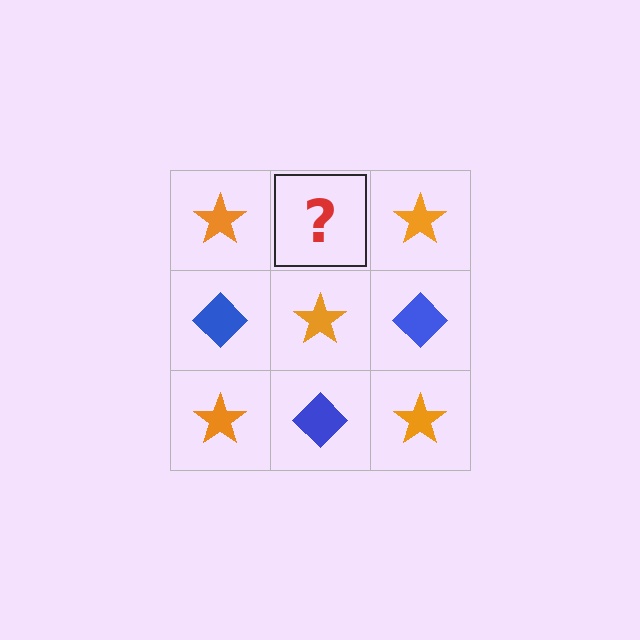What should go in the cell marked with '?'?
The missing cell should contain a blue diamond.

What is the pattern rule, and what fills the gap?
The rule is that it alternates orange star and blue diamond in a checkerboard pattern. The gap should be filled with a blue diamond.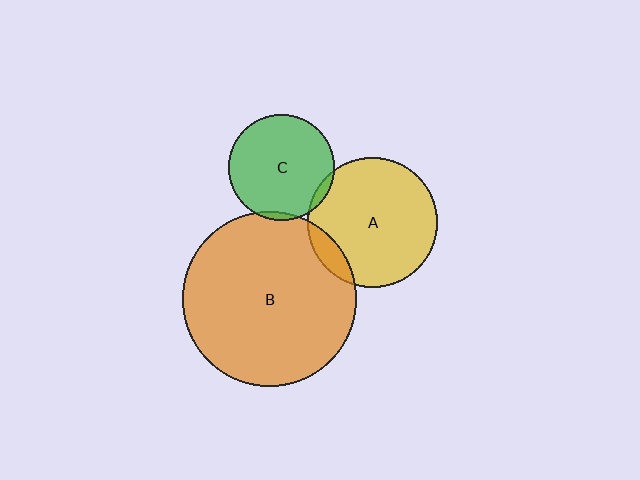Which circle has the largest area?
Circle B (orange).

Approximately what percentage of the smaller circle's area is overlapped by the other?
Approximately 5%.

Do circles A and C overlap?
Yes.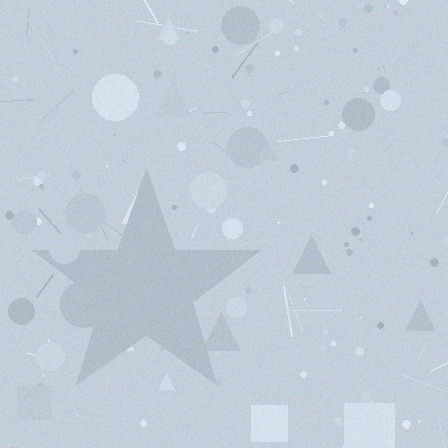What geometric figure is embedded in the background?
A star is embedded in the background.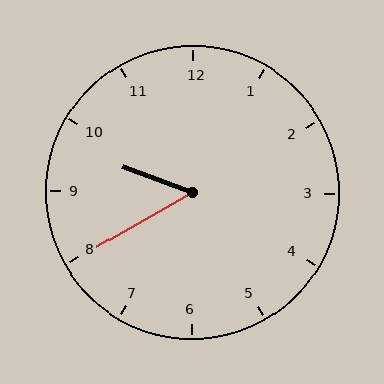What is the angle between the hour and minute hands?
Approximately 50 degrees.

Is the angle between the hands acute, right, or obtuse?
It is acute.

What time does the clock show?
9:40.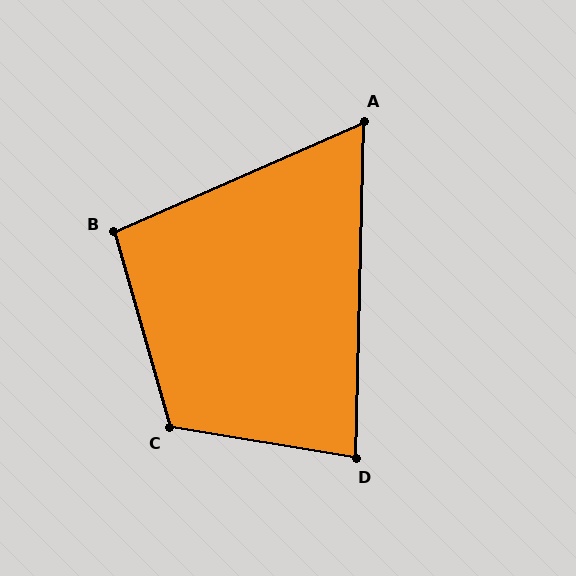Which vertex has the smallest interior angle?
A, at approximately 65 degrees.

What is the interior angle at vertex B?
Approximately 98 degrees (obtuse).